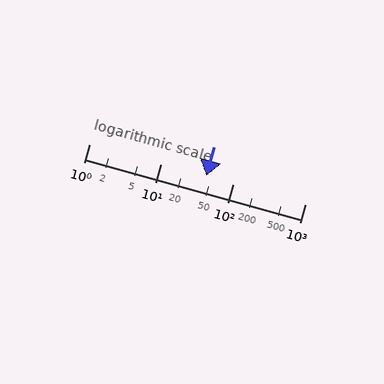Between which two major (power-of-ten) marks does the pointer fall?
The pointer is between 10 and 100.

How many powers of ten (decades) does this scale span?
The scale spans 3 decades, from 1 to 1000.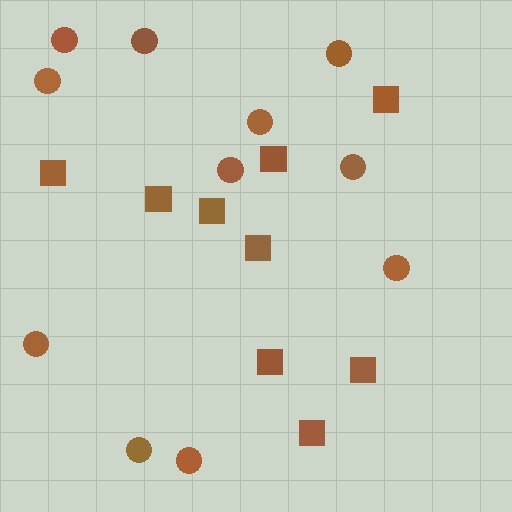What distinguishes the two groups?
There are 2 groups: one group of squares (9) and one group of circles (11).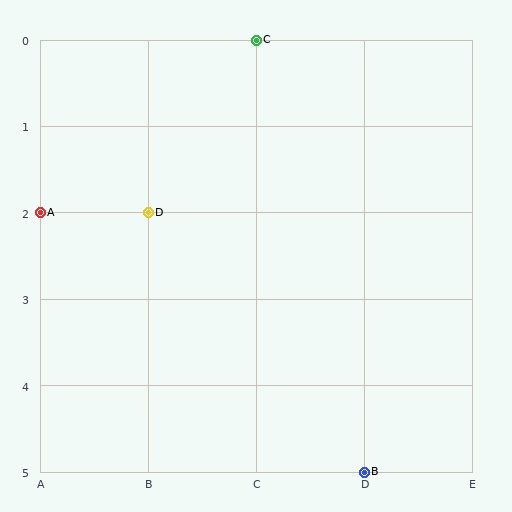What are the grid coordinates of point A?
Point A is at grid coordinates (A, 2).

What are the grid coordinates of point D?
Point D is at grid coordinates (B, 2).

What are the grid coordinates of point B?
Point B is at grid coordinates (D, 5).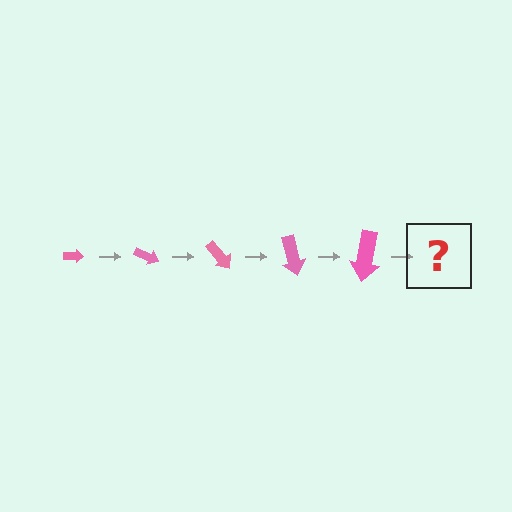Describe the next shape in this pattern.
It should be an arrow, larger than the previous one and rotated 125 degrees from the start.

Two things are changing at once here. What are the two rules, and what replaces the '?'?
The two rules are that the arrow grows larger each step and it rotates 25 degrees each step. The '?' should be an arrow, larger than the previous one and rotated 125 degrees from the start.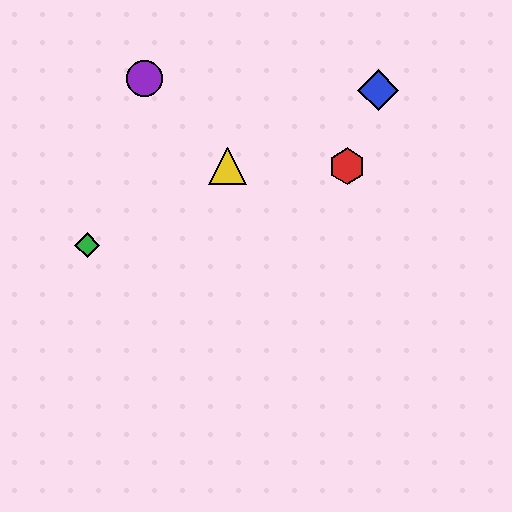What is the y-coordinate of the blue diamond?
The blue diamond is at y≈90.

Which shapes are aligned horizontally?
The red hexagon, the yellow triangle are aligned horizontally.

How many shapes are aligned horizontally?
2 shapes (the red hexagon, the yellow triangle) are aligned horizontally.